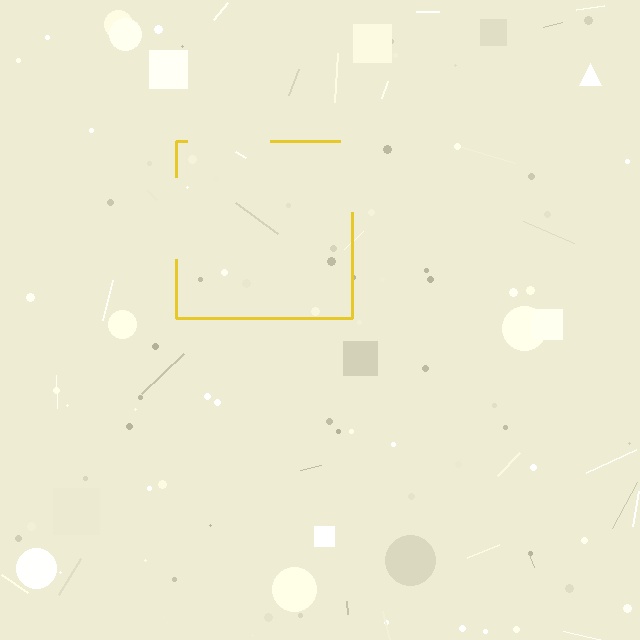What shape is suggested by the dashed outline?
The dashed outline suggests a square.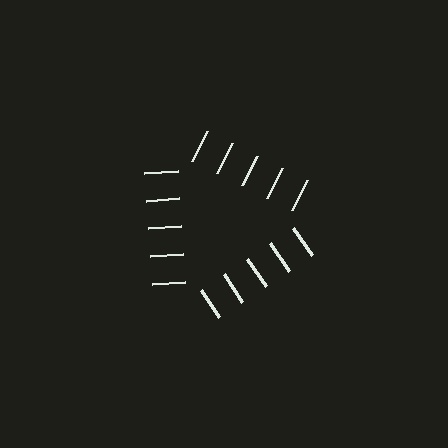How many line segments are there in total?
15 — 5 along each of the 3 edges.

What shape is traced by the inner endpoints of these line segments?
An illusory triangle — the line segments terminate on its edges but no continuous stroke is drawn.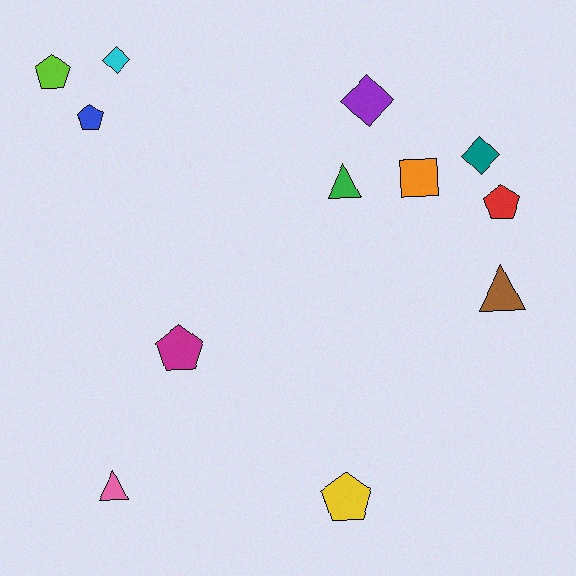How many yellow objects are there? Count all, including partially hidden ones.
There is 1 yellow object.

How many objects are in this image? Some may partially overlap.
There are 12 objects.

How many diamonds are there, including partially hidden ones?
There are 3 diamonds.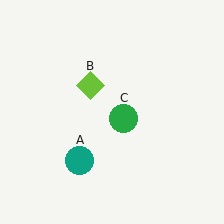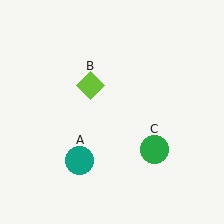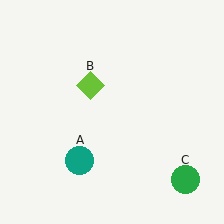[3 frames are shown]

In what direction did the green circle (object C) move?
The green circle (object C) moved down and to the right.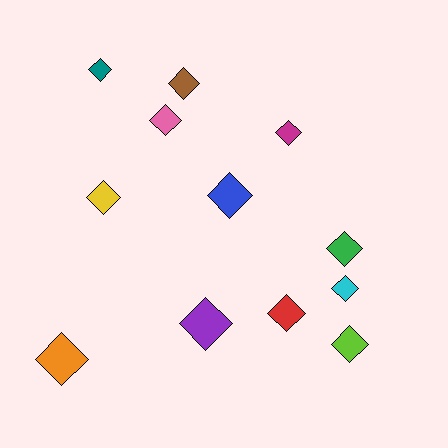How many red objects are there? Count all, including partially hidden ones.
There is 1 red object.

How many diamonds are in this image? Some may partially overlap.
There are 12 diamonds.